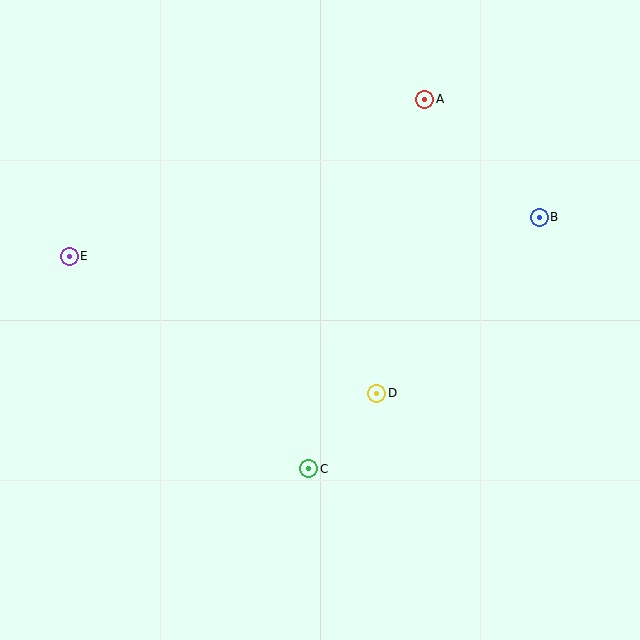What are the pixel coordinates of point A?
Point A is at (425, 99).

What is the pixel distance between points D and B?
The distance between D and B is 240 pixels.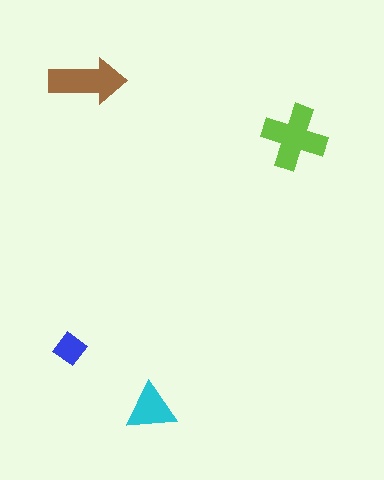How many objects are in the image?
There are 4 objects in the image.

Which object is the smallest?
The blue diamond.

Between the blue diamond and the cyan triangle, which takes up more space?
The cyan triangle.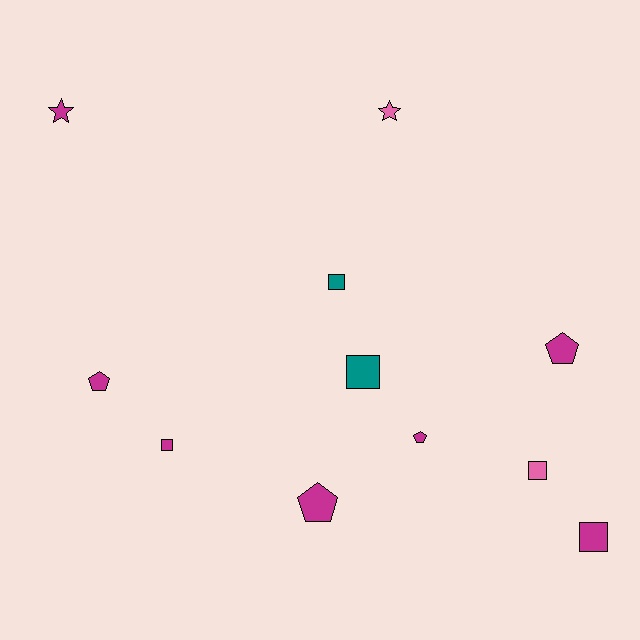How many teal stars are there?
There are no teal stars.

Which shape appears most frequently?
Square, with 5 objects.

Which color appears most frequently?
Magenta, with 7 objects.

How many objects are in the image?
There are 11 objects.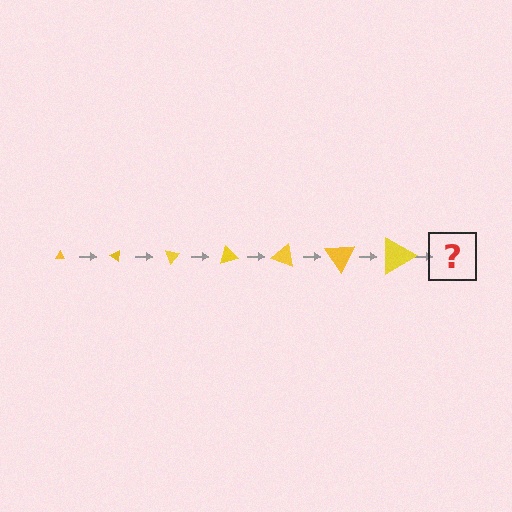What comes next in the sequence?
The next element should be a triangle, larger than the previous one and rotated 245 degrees from the start.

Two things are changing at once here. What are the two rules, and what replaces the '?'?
The two rules are that the triangle grows larger each step and it rotates 35 degrees each step. The '?' should be a triangle, larger than the previous one and rotated 245 degrees from the start.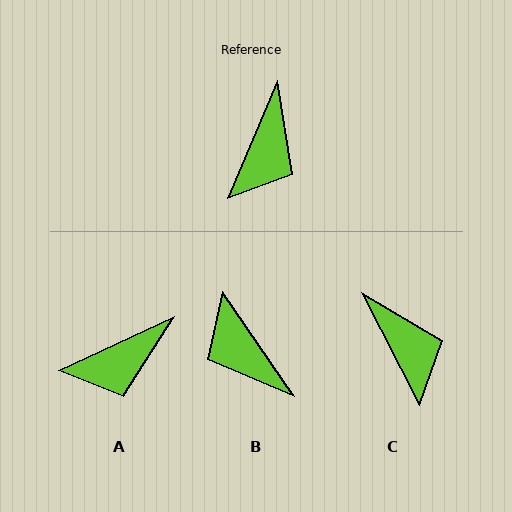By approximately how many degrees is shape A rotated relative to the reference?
Approximately 42 degrees clockwise.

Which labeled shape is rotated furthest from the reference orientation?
B, about 123 degrees away.